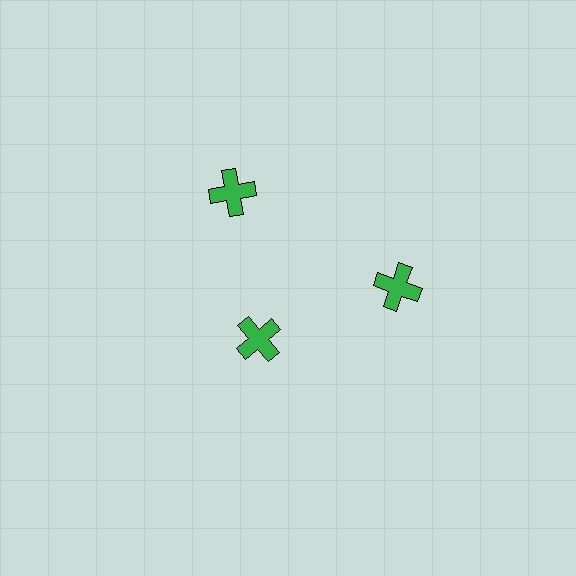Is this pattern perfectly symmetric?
No. The 3 green crosses are arranged in a ring, but one element near the 7 o'clock position is pulled inward toward the center, breaking the 3-fold rotational symmetry.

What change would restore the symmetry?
The symmetry would be restored by moving it outward, back onto the ring so that all 3 crosses sit at equal angles and equal distance from the center.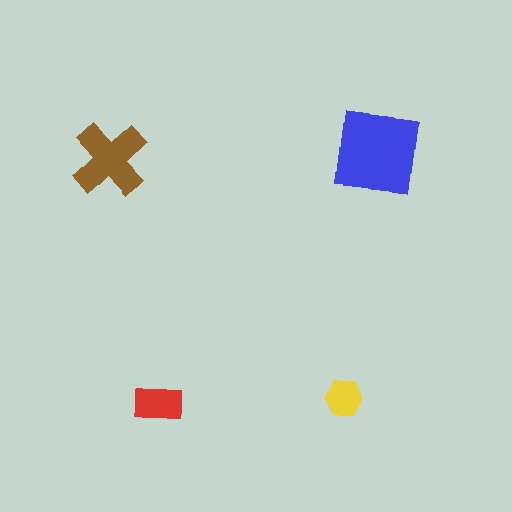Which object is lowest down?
The red rectangle is bottommost.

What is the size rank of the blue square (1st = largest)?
1st.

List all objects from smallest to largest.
The yellow hexagon, the red rectangle, the brown cross, the blue square.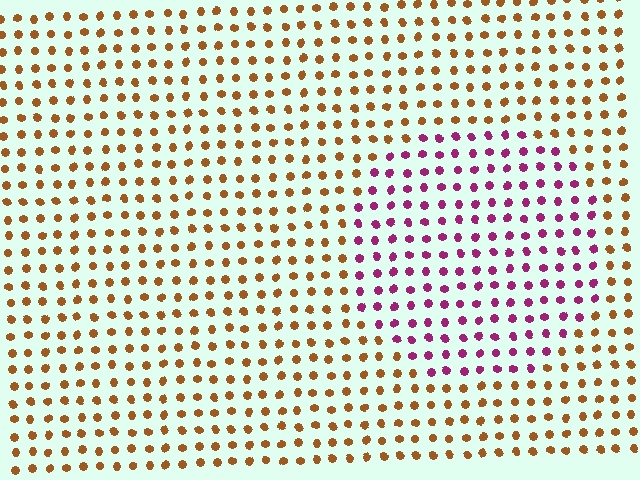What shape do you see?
I see a circle.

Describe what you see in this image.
The image is filled with small brown elements in a uniform arrangement. A circle-shaped region is visible where the elements are tinted to a slightly different hue, forming a subtle color boundary.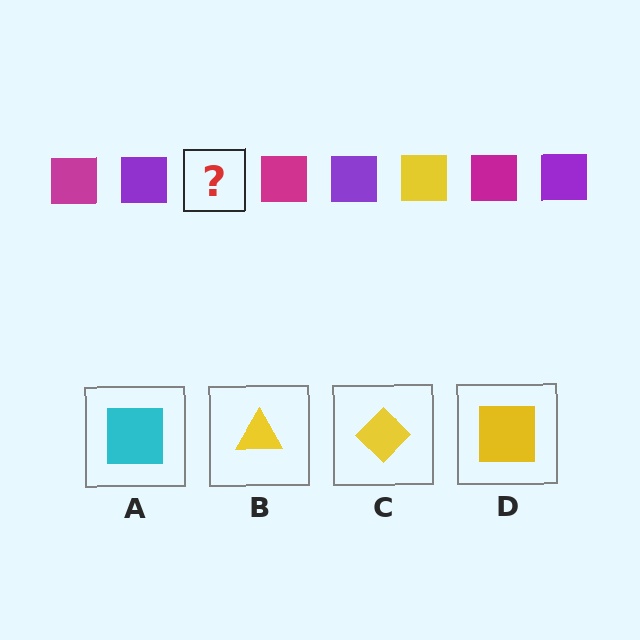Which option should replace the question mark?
Option D.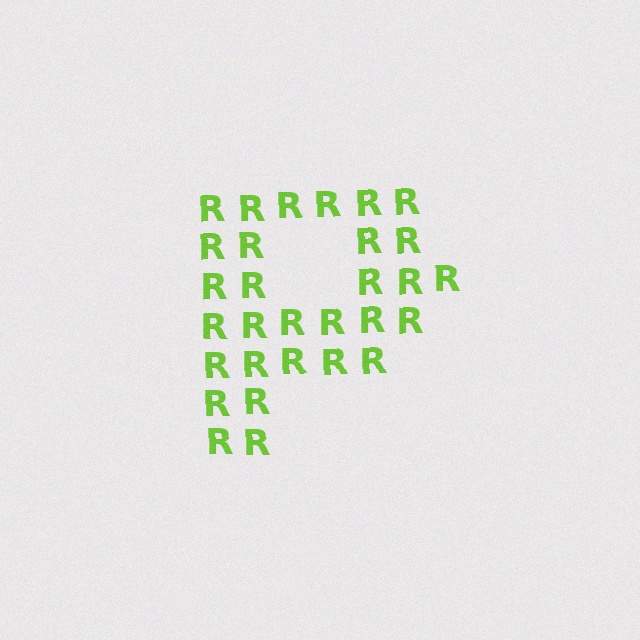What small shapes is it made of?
It is made of small letter R's.